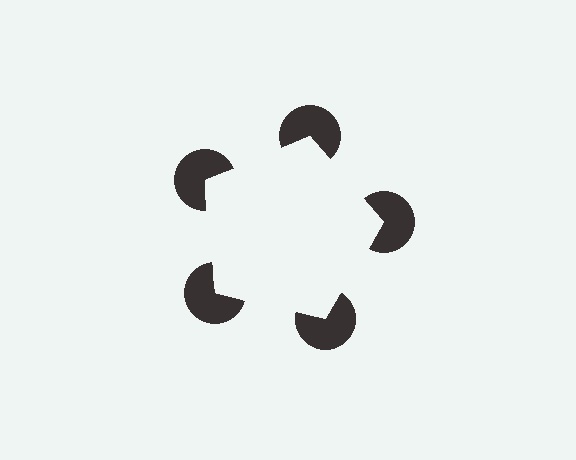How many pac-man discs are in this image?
There are 5 — one at each vertex of the illusory pentagon.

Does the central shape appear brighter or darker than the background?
It typically appears slightly brighter than the background, even though no actual brightness change is drawn.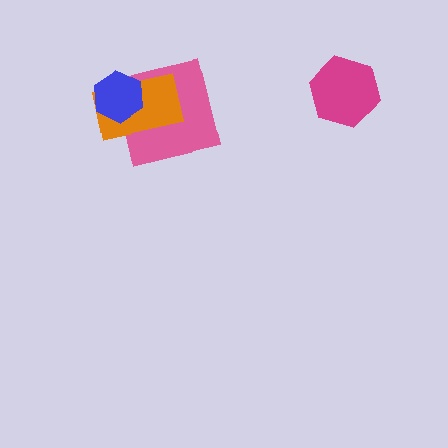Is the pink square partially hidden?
Yes, it is partially covered by another shape.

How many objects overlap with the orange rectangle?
2 objects overlap with the orange rectangle.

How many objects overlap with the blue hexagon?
2 objects overlap with the blue hexagon.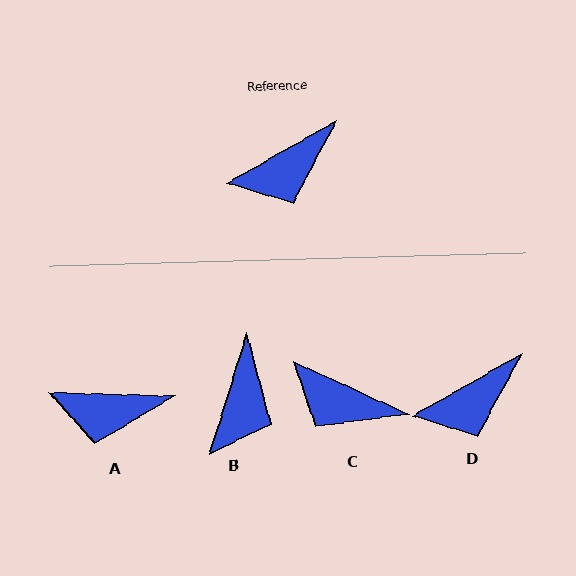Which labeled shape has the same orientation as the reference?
D.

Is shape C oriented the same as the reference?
No, it is off by about 54 degrees.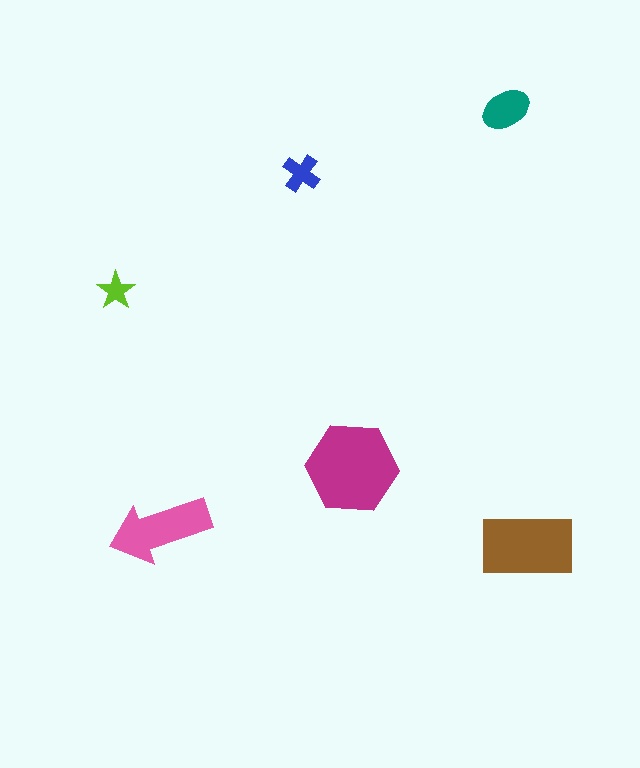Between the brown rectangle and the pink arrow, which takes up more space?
The brown rectangle.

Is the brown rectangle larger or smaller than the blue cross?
Larger.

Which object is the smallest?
The lime star.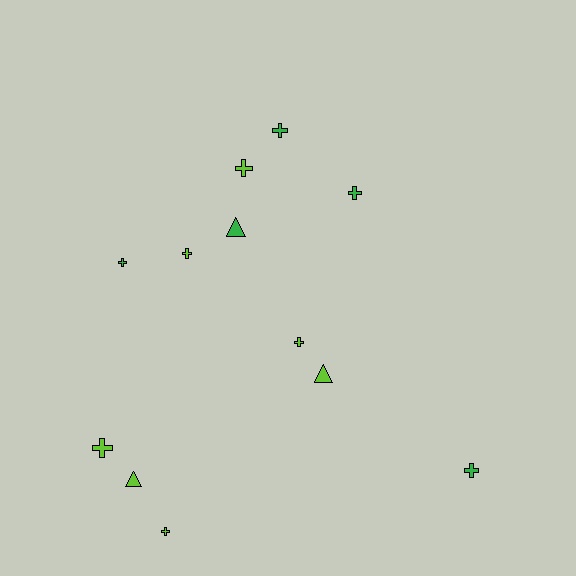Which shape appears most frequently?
Cross, with 9 objects.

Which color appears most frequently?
Lime, with 7 objects.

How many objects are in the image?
There are 12 objects.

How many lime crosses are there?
There are 5 lime crosses.